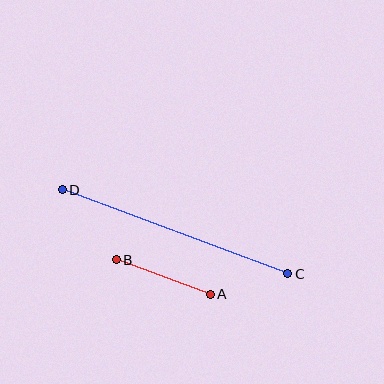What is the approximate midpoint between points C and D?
The midpoint is at approximately (175, 232) pixels.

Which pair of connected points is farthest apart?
Points C and D are farthest apart.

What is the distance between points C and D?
The distance is approximately 240 pixels.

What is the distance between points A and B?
The distance is approximately 100 pixels.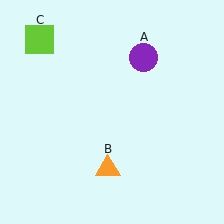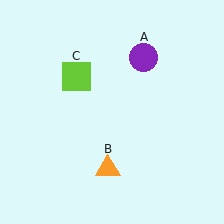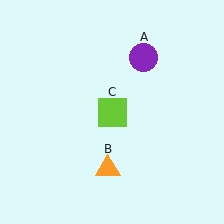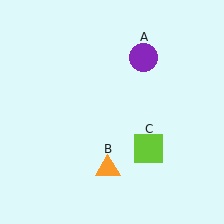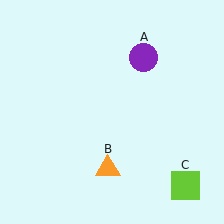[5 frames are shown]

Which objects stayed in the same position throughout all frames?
Purple circle (object A) and orange triangle (object B) remained stationary.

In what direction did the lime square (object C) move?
The lime square (object C) moved down and to the right.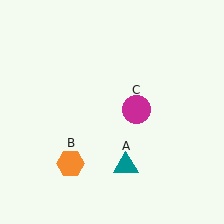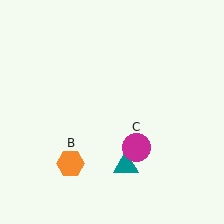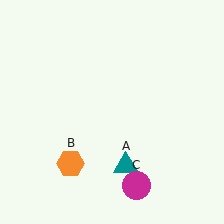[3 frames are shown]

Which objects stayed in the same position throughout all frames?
Teal triangle (object A) and orange hexagon (object B) remained stationary.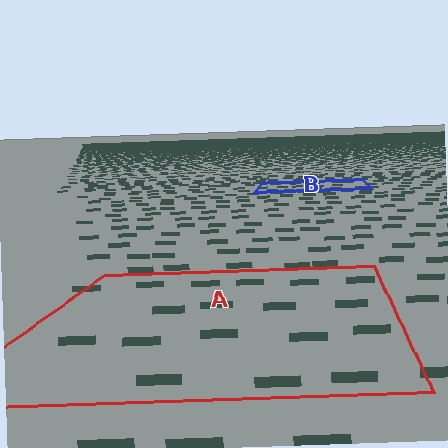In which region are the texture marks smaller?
The texture marks are smaller in region B, because it is farther away.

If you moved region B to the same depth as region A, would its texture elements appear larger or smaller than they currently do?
They would appear larger. At a closer depth, the same texture elements are projected at a bigger on-screen size.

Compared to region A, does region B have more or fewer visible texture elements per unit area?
Region B has more texture elements per unit area — they are packed more densely because it is farther away.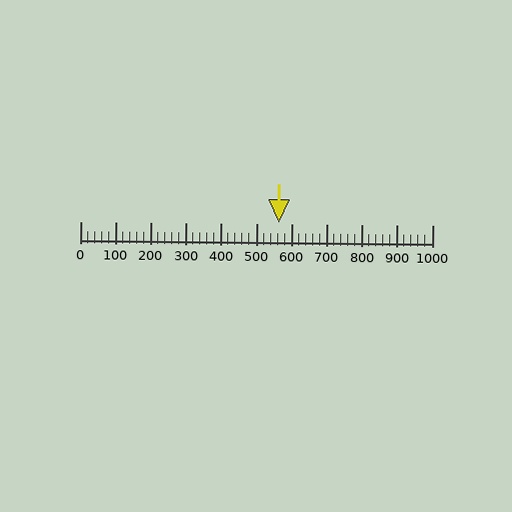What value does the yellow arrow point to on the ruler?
The yellow arrow points to approximately 563.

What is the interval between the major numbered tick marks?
The major tick marks are spaced 100 units apart.